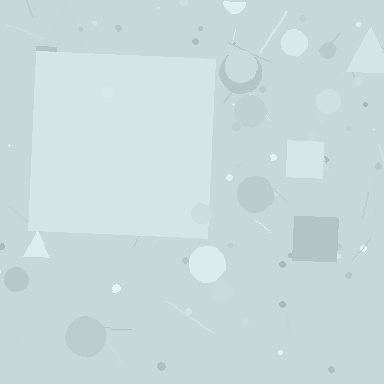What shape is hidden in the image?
A square is hidden in the image.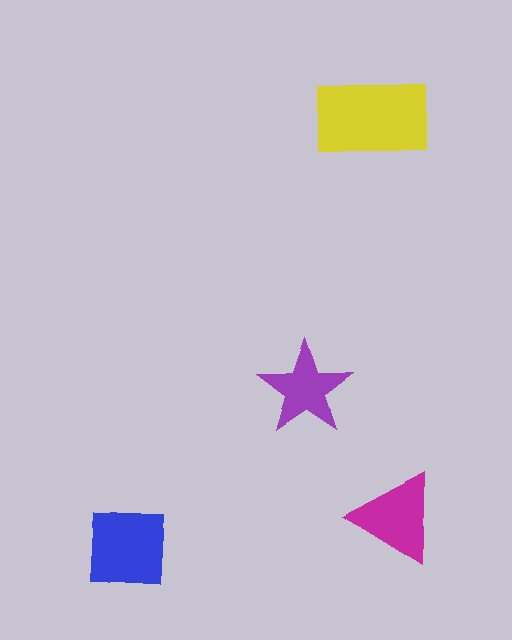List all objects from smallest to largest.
The purple star, the magenta triangle, the blue square, the yellow rectangle.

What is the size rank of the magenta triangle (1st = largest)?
3rd.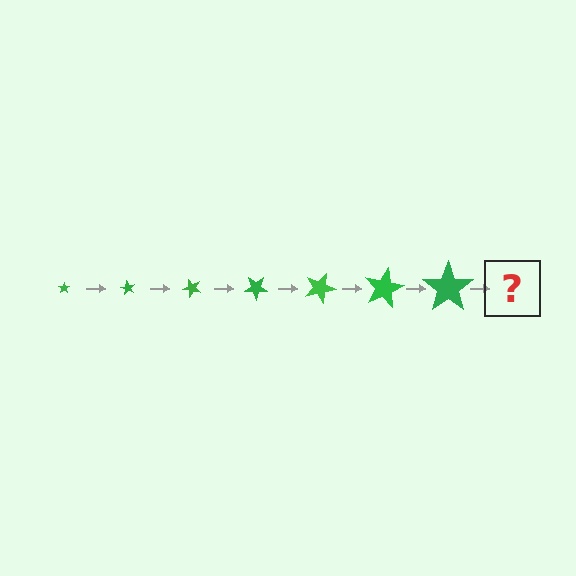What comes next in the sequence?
The next element should be a star, larger than the previous one and rotated 420 degrees from the start.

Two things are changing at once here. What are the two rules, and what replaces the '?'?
The two rules are that the star grows larger each step and it rotates 60 degrees each step. The '?' should be a star, larger than the previous one and rotated 420 degrees from the start.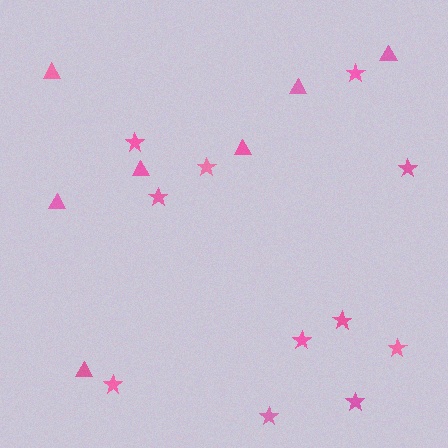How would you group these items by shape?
There are 2 groups: one group of triangles (7) and one group of stars (11).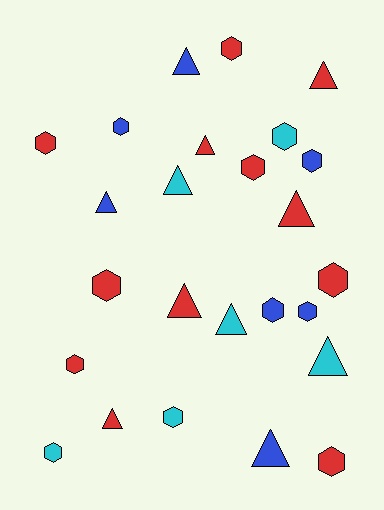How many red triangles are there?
There are 5 red triangles.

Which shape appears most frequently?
Hexagon, with 14 objects.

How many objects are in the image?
There are 25 objects.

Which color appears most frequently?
Red, with 12 objects.